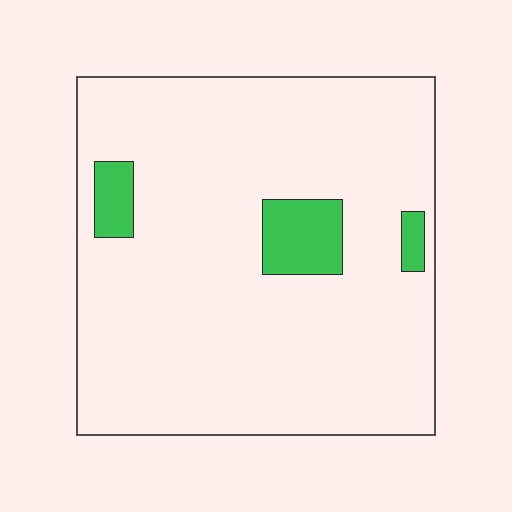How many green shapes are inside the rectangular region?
3.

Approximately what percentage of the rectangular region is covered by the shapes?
Approximately 10%.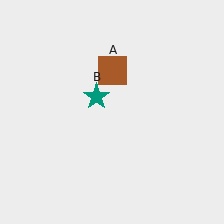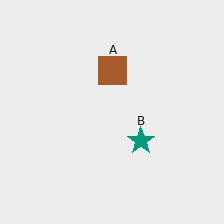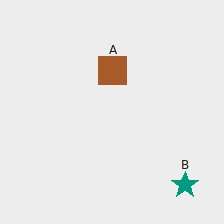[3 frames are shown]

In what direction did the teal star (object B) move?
The teal star (object B) moved down and to the right.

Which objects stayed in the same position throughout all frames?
Brown square (object A) remained stationary.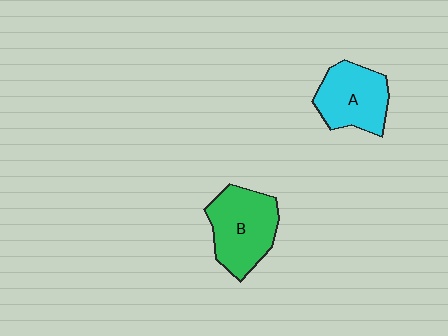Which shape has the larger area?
Shape B (green).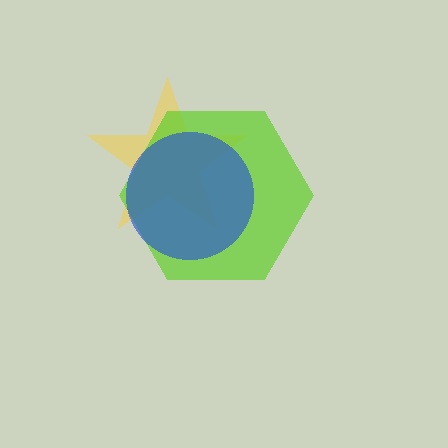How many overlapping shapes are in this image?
There are 3 overlapping shapes in the image.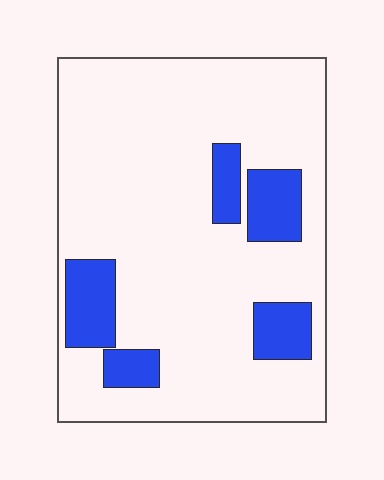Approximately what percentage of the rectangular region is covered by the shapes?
Approximately 15%.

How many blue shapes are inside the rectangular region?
5.